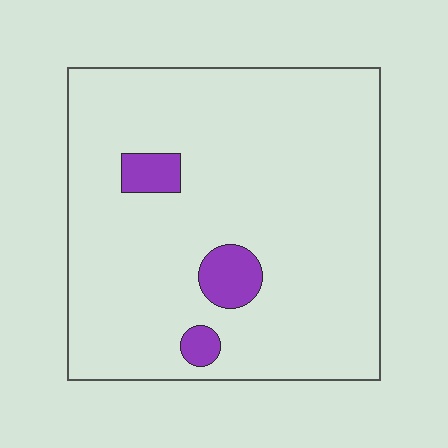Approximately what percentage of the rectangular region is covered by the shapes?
Approximately 5%.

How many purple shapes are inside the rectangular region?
3.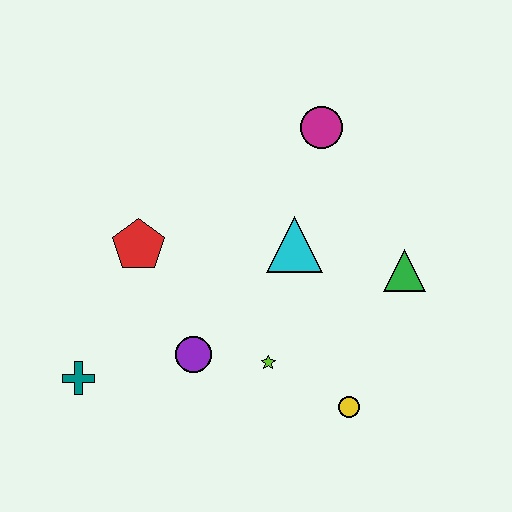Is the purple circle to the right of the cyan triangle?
No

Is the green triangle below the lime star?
No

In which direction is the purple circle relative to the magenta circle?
The purple circle is below the magenta circle.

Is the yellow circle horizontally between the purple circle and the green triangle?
Yes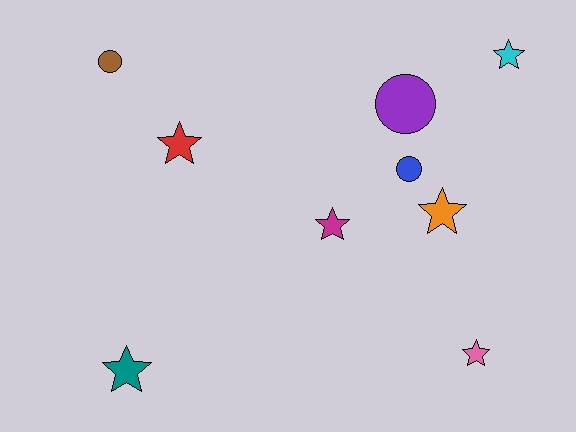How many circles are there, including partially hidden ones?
There are 3 circles.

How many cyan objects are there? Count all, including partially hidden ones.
There is 1 cyan object.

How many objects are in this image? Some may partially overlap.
There are 9 objects.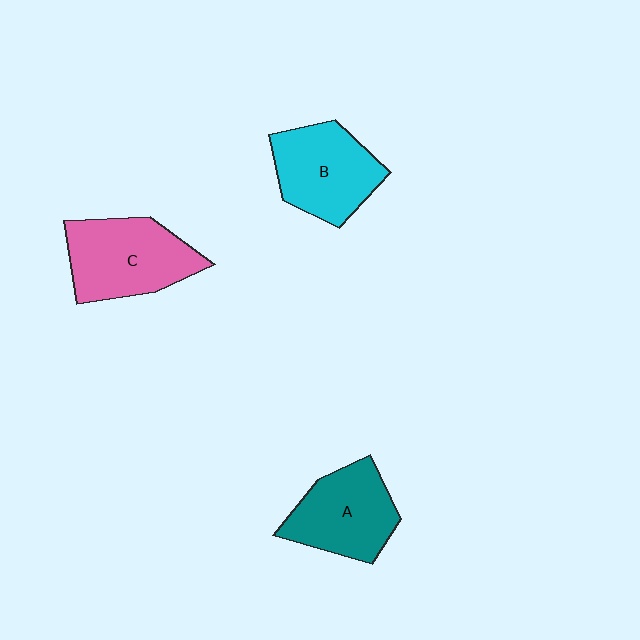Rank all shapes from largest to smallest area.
From largest to smallest: C (pink), B (cyan), A (teal).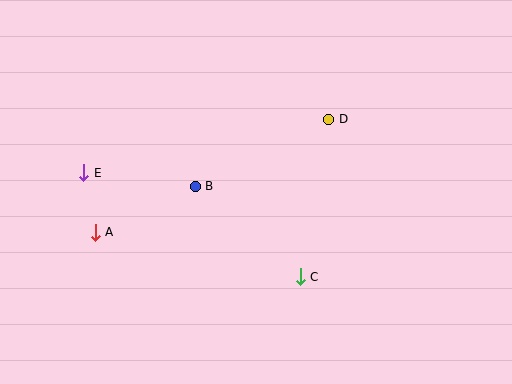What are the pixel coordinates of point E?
Point E is at (84, 173).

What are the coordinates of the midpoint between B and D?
The midpoint between B and D is at (262, 153).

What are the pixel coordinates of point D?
Point D is at (329, 119).